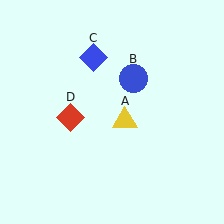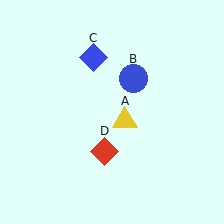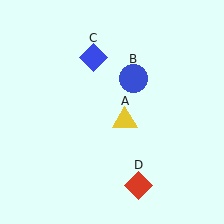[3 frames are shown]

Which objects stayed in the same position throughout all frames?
Yellow triangle (object A) and blue circle (object B) and blue diamond (object C) remained stationary.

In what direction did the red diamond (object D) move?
The red diamond (object D) moved down and to the right.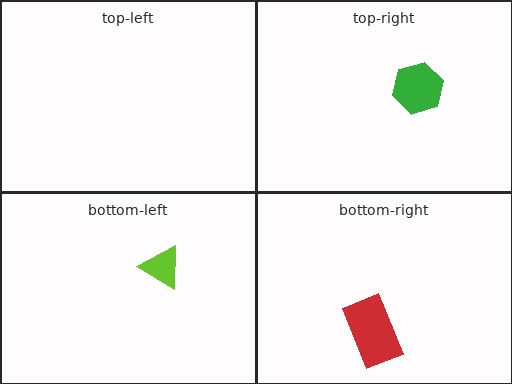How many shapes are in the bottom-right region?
1.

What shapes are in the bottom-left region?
The lime triangle.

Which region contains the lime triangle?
The bottom-left region.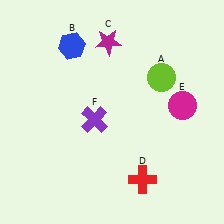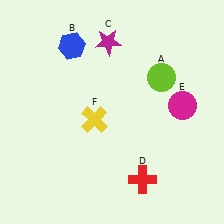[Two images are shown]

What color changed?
The cross (F) changed from purple in Image 1 to yellow in Image 2.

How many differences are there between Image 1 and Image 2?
There is 1 difference between the two images.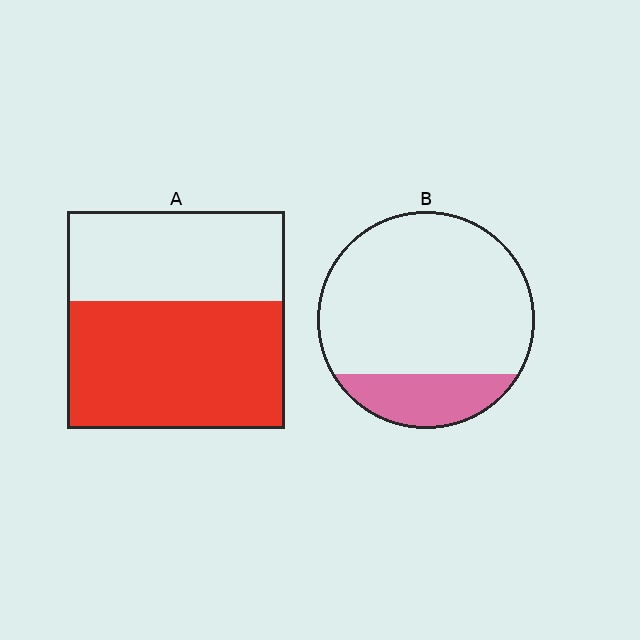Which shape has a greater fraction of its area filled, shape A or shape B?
Shape A.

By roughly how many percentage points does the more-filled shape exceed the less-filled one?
By roughly 40 percentage points (A over B).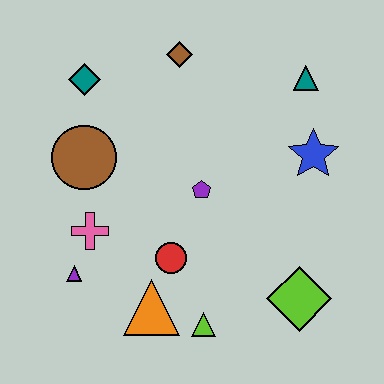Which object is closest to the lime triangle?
The orange triangle is closest to the lime triangle.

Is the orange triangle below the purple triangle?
Yes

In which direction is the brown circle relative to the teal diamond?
The brown circle is below the teal diamond.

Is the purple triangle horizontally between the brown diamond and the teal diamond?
No